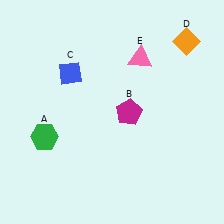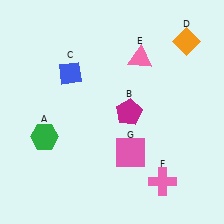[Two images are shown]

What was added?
A pink cross (F), a pink square (G) were added in Image 2.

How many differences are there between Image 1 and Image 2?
There are 2 differences between the two images.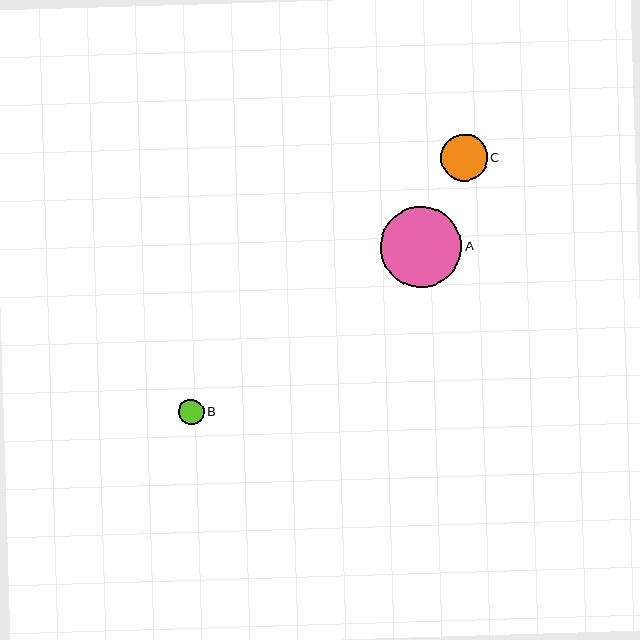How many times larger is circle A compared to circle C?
Circle A is approximately 1.7 times the size of circle C.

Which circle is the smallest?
Circle B is the smallest with a size of approximately 26 pixels.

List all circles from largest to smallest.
From largest to smallest: A, C, B.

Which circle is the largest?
Circle A is the largest with a size of approximately 82 pixels.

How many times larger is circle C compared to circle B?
Circle C is approximately 1.8 times the size of circle B.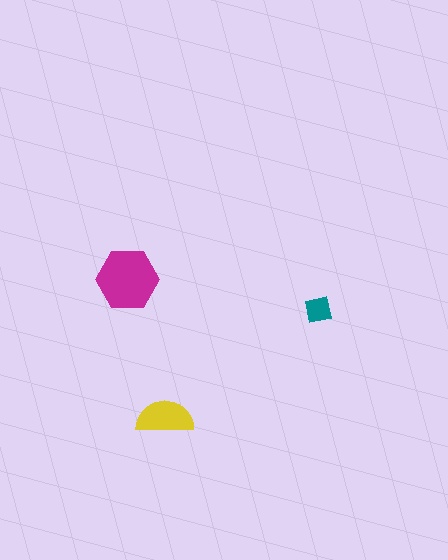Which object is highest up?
The magenta hexagon is topmost.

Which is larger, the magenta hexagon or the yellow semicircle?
The magenta hexagon.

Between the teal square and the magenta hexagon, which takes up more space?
The magenta hexagon.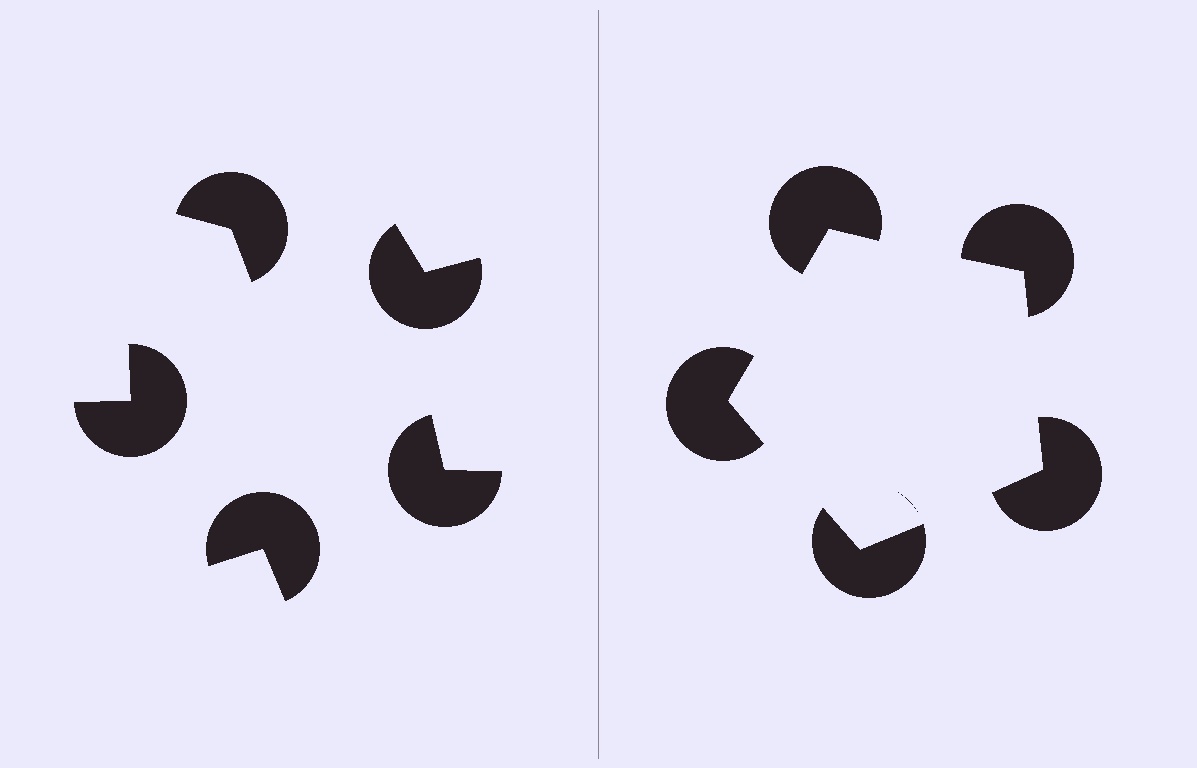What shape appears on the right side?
An illusory pentagon.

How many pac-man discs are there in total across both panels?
10 — 5 on each side.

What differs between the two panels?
The pac-man discs are positioned identically on both sides; only the wedge orientations differ. On the right they align to a pentagon; on the left they are misaligned.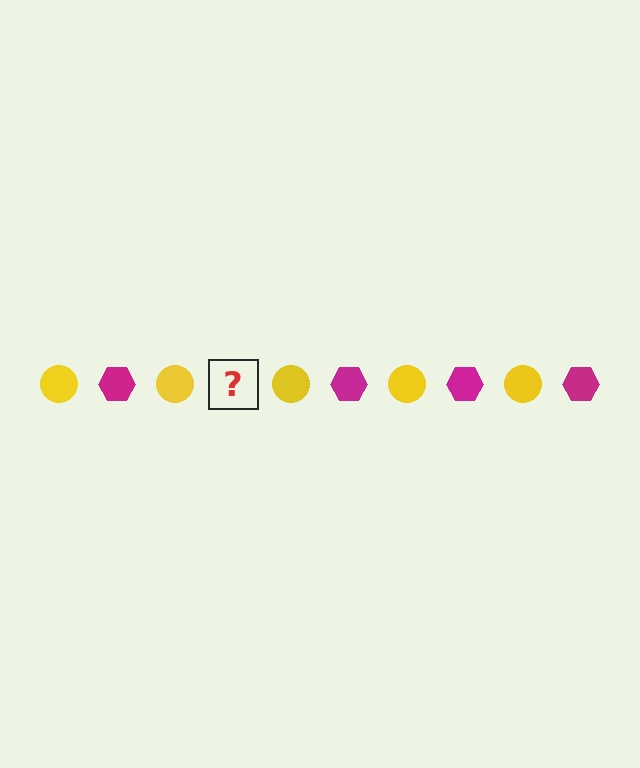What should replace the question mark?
The question mark should be replaced with a magenta hexagon.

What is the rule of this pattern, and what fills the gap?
The rule is that the pattern alternates between yellow circle and magenta hexagon. The gap should be filled with a magenta hexagon.